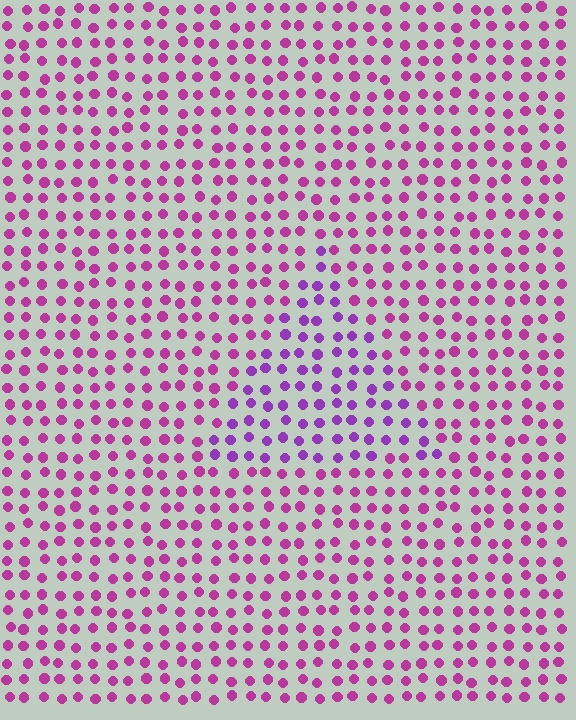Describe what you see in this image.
The image is filled with small magenta elements in a uniform arrangement. A triangle-shaped region is visible where the elements are tinted to a slightly different hue, forming a subtle color boundary.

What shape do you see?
I see a triangle.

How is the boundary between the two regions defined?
The boundary is defined purely by a slight shift in hue (about 31 degrees). Spacing, size, and orientation are identical on both sides.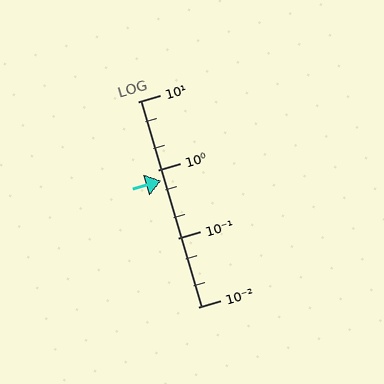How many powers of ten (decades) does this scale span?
The scale spans 3 decades, from 0.01 to 10.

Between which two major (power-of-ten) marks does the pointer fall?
The pointer is between 0.1 and 1.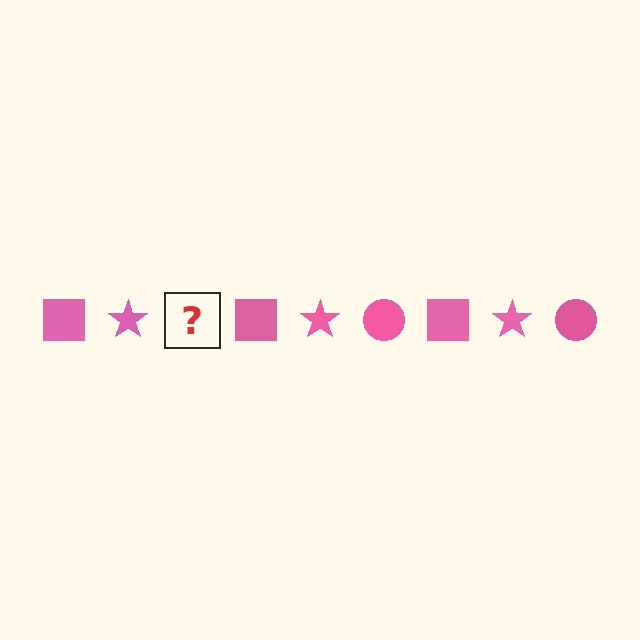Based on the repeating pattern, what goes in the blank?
The blank should be a pink circle.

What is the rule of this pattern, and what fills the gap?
The rule is that the pattern cycles through square, star, circle shapes in pink. The gap should be filled with a pink circle.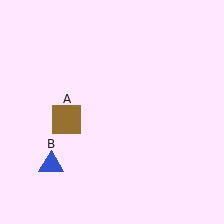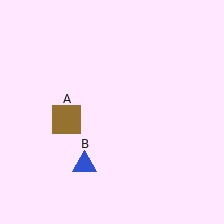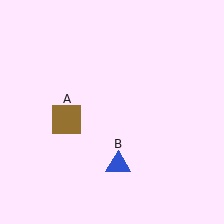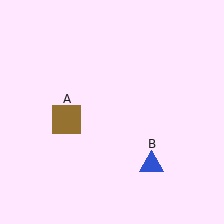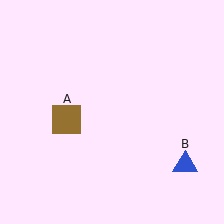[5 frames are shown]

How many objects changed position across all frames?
1 object changed position: blue triangle (object B).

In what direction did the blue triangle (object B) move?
The blue triangle (object B) moved right.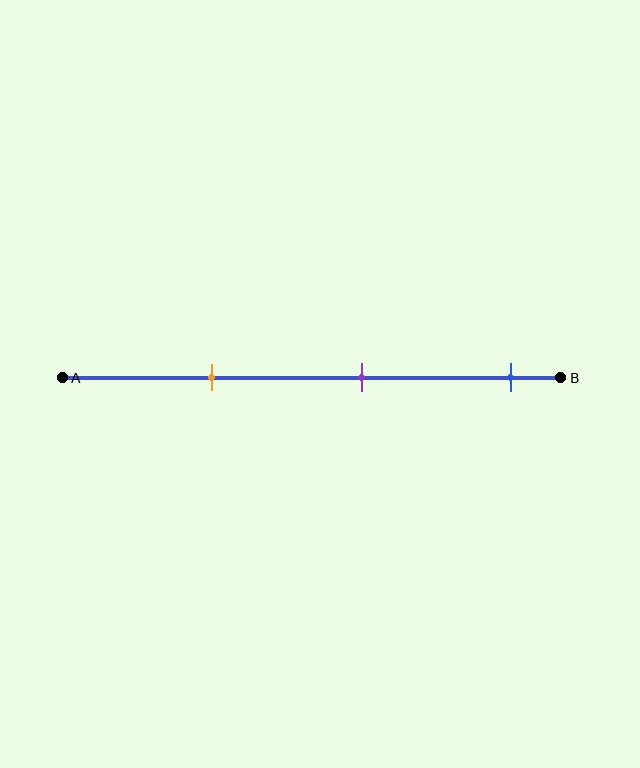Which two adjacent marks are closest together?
The orange and purple marks are the closest adjacent pair.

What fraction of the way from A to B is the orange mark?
The orange mark is approximately 30% (0.3) of the way from A to B.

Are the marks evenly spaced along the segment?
Yes, the marks are approximately evenly spaced.